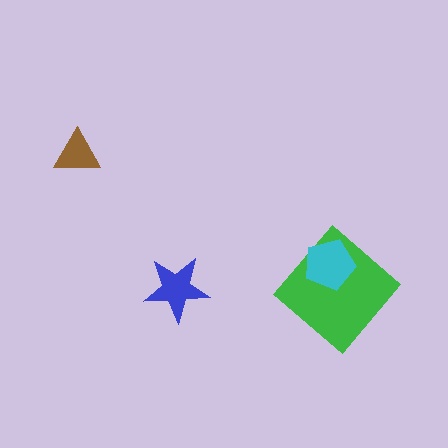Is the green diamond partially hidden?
Yes, it is partially covered by another shape.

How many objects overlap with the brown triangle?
0 objects overlap with the brown triangle.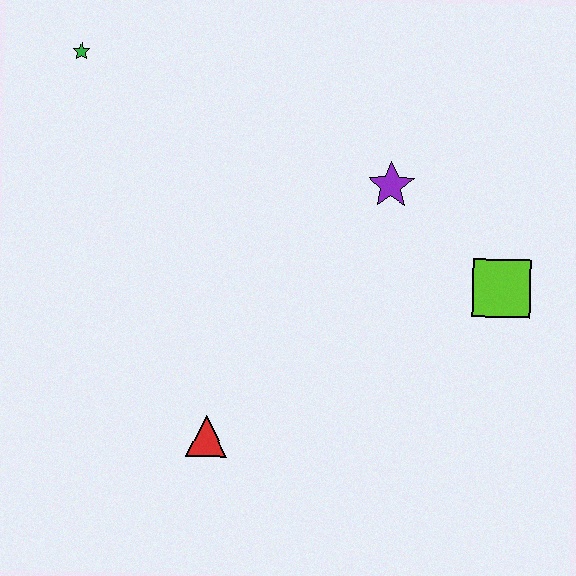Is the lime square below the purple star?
Yes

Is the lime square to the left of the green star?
No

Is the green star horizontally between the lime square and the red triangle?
No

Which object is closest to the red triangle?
The purple star is closest to the red triangle.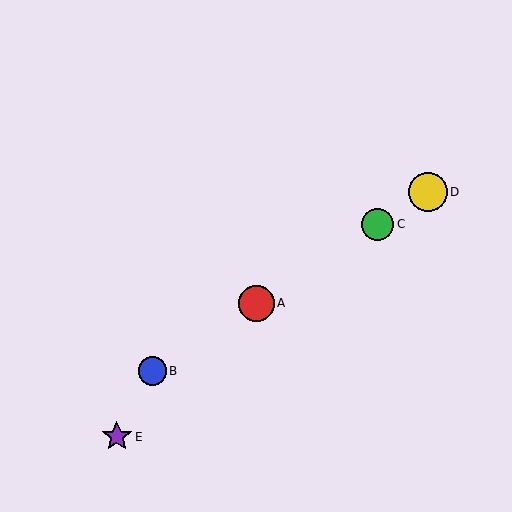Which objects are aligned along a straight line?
Objects A, B, C, D are aligned along a straight line.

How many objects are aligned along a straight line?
4 objects (A, B, C, D) are aligned along a straight line.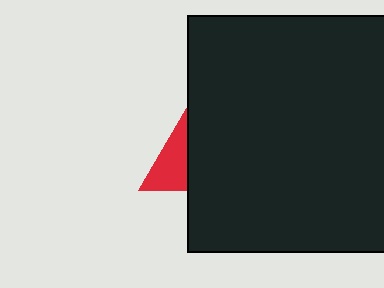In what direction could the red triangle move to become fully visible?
The red triangle could move left. That would shift it out from behind the black square entirely.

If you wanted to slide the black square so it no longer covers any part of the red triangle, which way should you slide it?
Slide it right — that is the most direct way to separate the two shapes.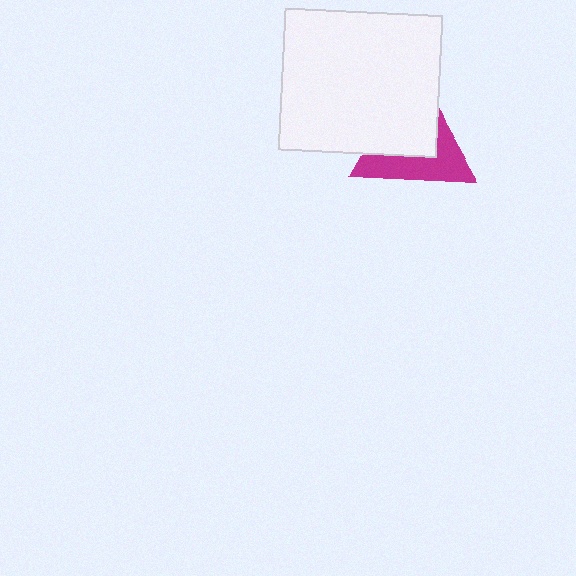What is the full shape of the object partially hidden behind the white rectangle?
The partially hidden object is a magenta triangle.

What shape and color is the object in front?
The object in front is a white rectangle.